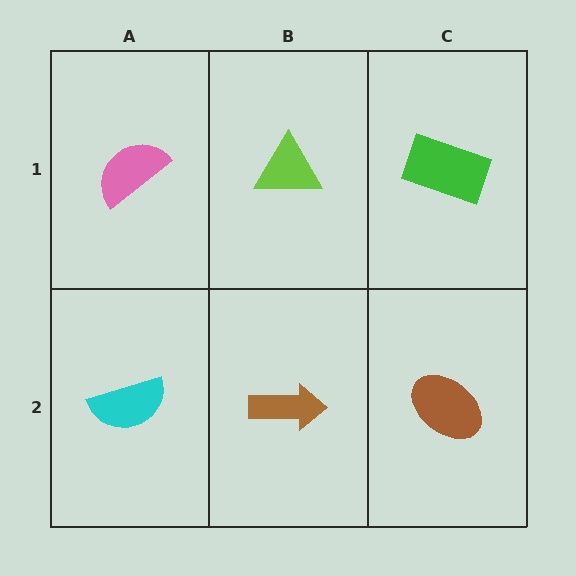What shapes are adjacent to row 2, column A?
A pink semicircle (row 1, column A), a brown arrow (row 2, column B).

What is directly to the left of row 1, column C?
A lime triangle.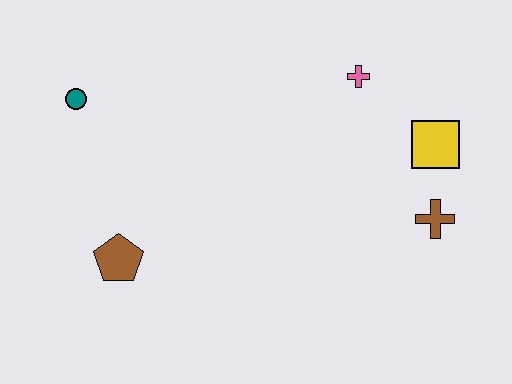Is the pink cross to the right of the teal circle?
Yes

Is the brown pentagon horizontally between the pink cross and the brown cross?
No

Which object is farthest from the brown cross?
The teal circle is farthest from the brown cross.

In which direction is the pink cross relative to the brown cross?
The pink cross is above the brown cross.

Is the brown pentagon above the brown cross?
No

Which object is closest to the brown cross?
The yellow square is closest to the brown cross.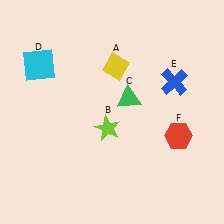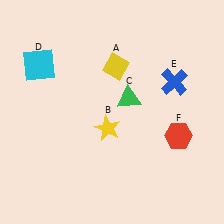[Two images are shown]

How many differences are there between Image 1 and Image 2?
There is 1 difference between the two images.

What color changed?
The star (B) changed from lime in Image 1 to yellow in Image 2.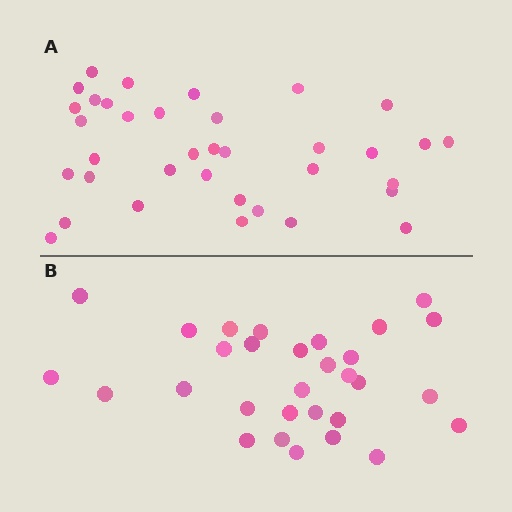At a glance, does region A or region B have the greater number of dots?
Region A (the top region) has more dots.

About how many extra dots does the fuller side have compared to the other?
Region A has about 6 more dots than region B.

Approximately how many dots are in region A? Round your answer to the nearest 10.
About 40 dots. (The exact count is 36, which rounds to 40.)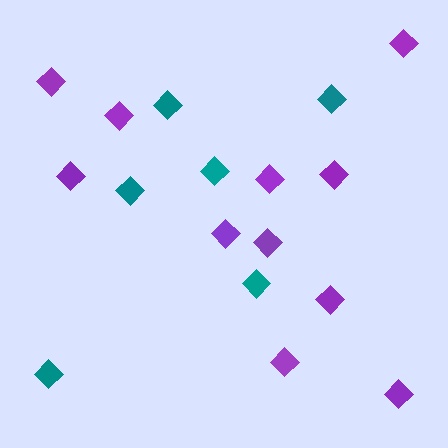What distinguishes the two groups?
There are 2 groups: one group of teal diamonds (6) and one group of purple diamonds (11).